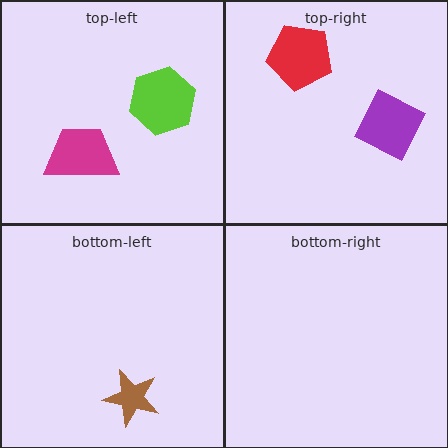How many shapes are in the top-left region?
2.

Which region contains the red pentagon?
The top-right region.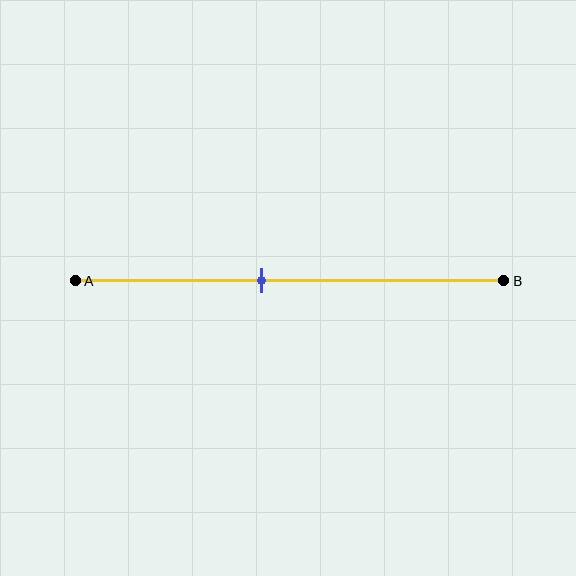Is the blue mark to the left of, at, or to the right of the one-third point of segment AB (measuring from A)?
The blue mark is to the right of the one-third point of segment AB.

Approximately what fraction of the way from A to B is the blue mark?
The blue mark is approximately 45% of the way from A to B.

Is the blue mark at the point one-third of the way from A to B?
No, the mark is at about 45% from A, not at the 33% one-third point.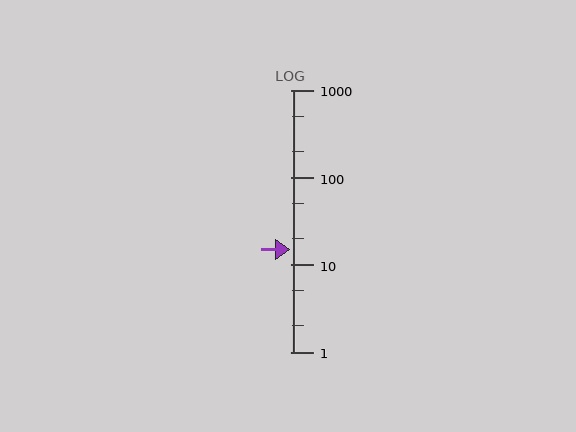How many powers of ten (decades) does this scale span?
The scale spans 3 decades, from 1 to 1000.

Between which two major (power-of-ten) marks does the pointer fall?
The pointer is between 10 and 100.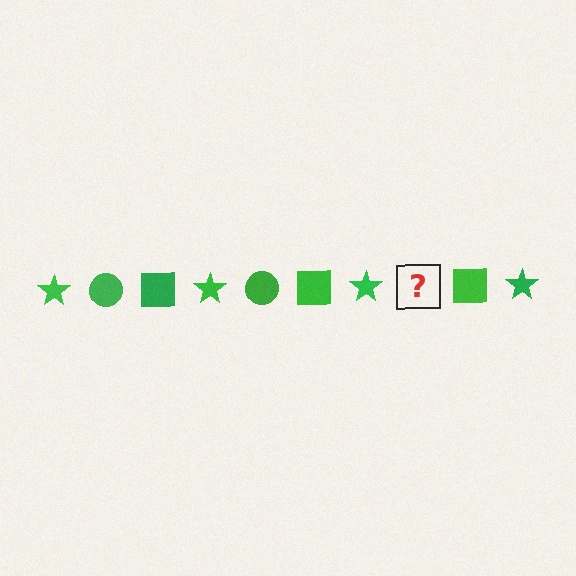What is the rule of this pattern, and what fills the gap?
The rule is that the pattern cycles through star, circle, square shapes in green. The gap should be filled with a green circle.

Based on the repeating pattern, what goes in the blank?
The blank should be a green circle.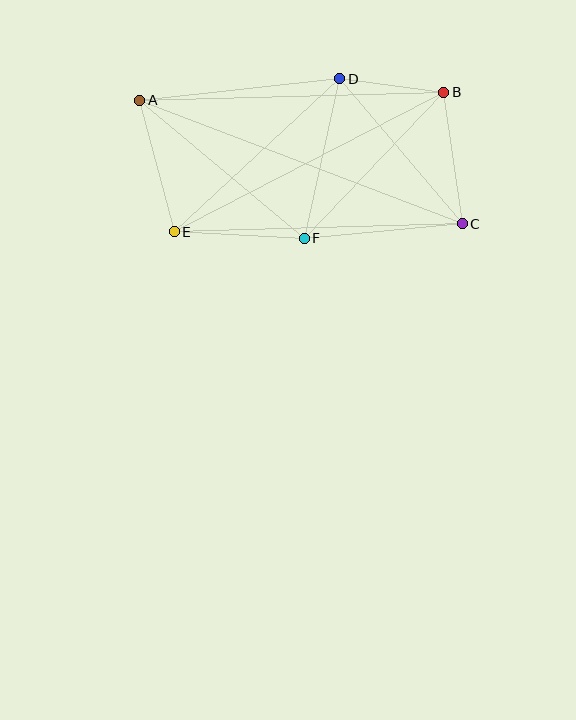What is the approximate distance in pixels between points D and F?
The distance between D and F is approximately 164 pixels.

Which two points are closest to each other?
Points B and D are closest to each other.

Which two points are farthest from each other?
Points A and C are farthest from each other.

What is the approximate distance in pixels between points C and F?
The distance between C and F is approximately 159 pixels.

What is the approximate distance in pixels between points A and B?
The distance between A and B is approximately 304 pixels.